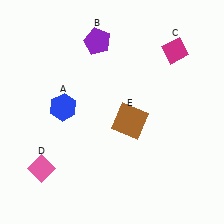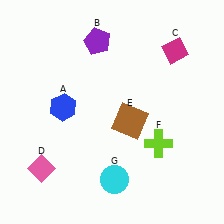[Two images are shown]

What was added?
A lime cross (F), a cyan circle (G) were added in Image 2.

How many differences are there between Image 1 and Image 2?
There are 2 differences between the two images.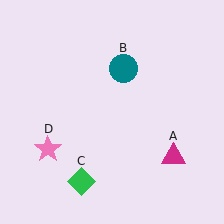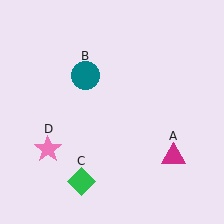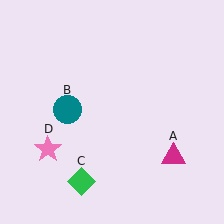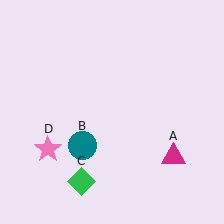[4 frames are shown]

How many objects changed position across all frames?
1 object changed position: teal circle (object B).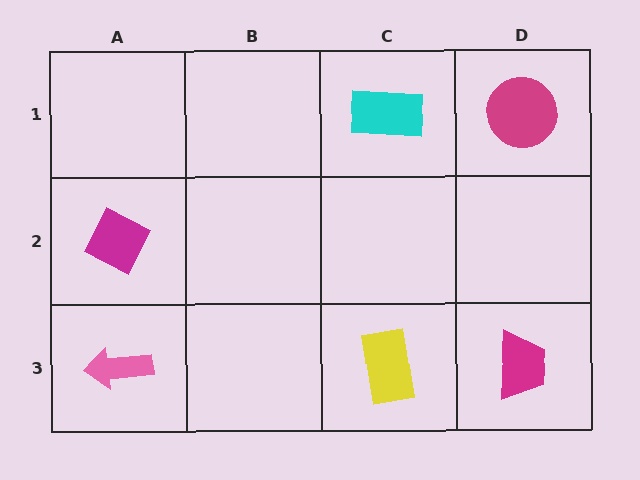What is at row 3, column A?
A pink arrow.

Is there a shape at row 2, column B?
No, that cell is empty.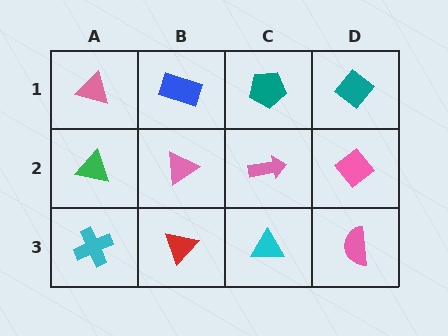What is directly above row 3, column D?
A pink diamond.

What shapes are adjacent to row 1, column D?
A pink diamond (row 2, column D), a teal pentagon (row 1, column C).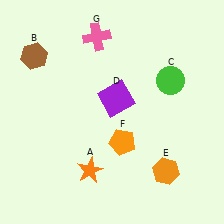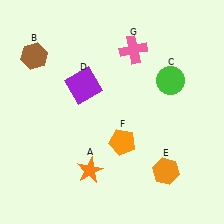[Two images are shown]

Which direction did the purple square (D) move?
The purple square (D) moved left.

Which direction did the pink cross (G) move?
The pink cross (G) moved right.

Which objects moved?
The objects that moved are: the purple square (D), the pink cross (G).